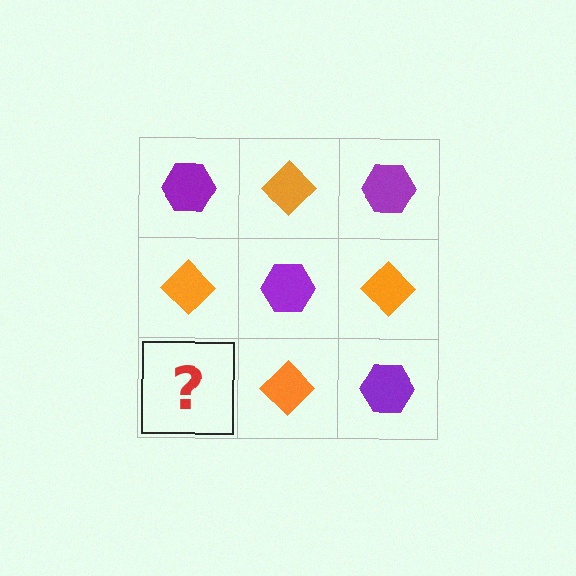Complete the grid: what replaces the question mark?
The question mark should be replaced with a purple hexagon.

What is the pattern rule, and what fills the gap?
The rule is that it alternates purple hexagon and orange diamond in a checkerboard pattern. The gap should be filled with a purple hexagon.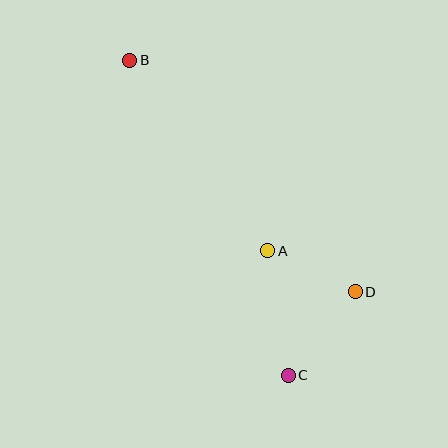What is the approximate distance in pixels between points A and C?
The distance between A and C is approximately 127 pixels.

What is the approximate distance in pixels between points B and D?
The distance between B and D is approximately 323 pixels.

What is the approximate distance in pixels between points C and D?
The distance between C and D is approximately 107 pixels.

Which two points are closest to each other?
Points A and D are closest to each other.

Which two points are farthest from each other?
Points B and C are farthest from each other.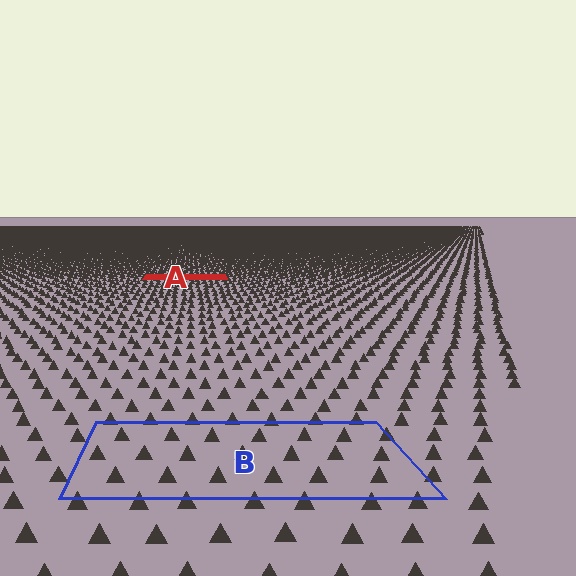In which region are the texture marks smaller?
The texture marks are smaller in region A, because it is farther away.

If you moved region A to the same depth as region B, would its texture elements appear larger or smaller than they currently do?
They would appear larger. At a closer depth, the same texture elements are projected at a bigger on-screen size.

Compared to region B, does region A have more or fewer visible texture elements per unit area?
Region A has more texture elements per unit area — they are packed more densely because it is farther away.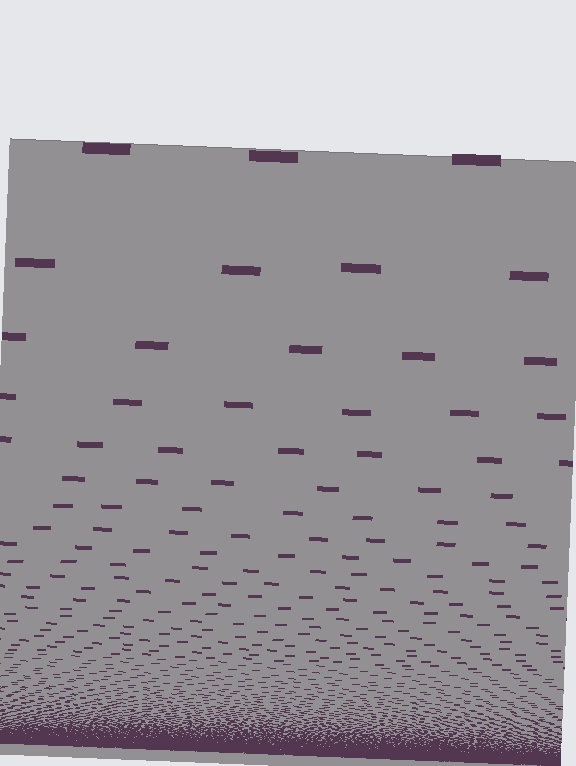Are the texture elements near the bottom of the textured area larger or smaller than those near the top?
Smaller. The gradient is inverted — elements near the bottom are smaller and denser.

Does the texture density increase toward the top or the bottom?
Density increases toward the bottom.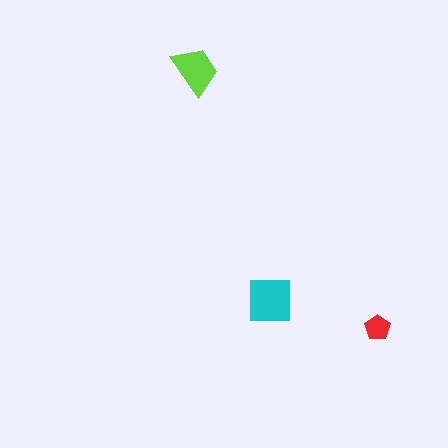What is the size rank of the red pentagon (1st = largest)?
3rd.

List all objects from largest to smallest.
The cyan square, the lime trapezoid, the red pentagon.